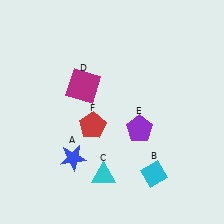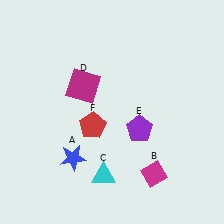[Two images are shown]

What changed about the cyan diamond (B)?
In Image 1, B is cyan. In Image 2, it changed to magenta.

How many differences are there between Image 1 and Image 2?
There is 1 difference between the two images.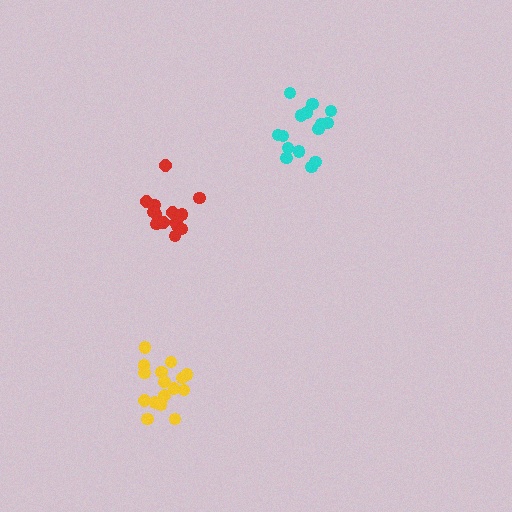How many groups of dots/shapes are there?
There are 3 groups.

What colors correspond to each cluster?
The clusters are colored: red, cyan, yellow.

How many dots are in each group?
Group 1: 15 dots, Group 2: 15 dots, Group 3: 16 dots (46 total).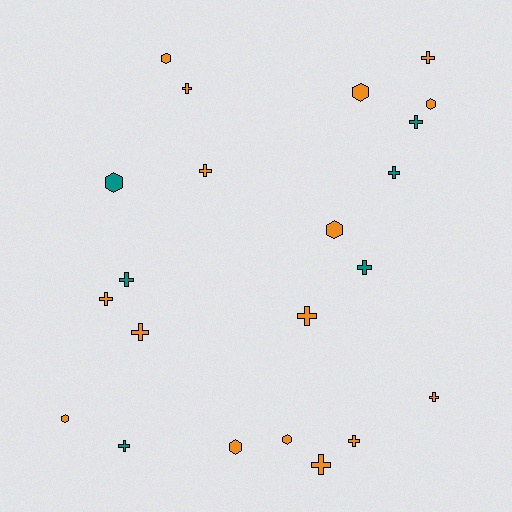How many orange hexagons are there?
There are 7 orange hexagons.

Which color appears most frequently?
Orange, with 16 objects.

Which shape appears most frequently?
Cross, with 14 objects.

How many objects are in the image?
There are 22 objects.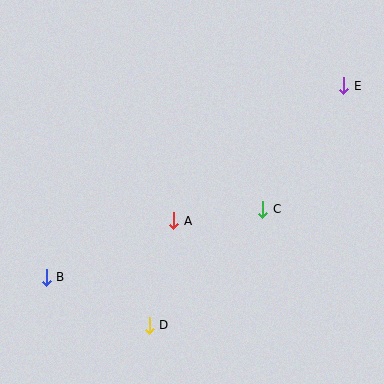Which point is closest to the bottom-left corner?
Point B is closest to the bottom-left corner.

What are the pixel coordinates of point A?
Point A is at (174, 221).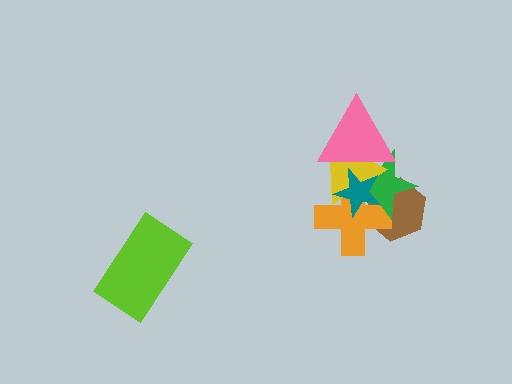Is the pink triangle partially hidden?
Yes, it is partially covered by another shape.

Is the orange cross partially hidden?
Yes, it is partially covered by another shape.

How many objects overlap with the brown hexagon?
4 objects overlap with the brown hexagon.